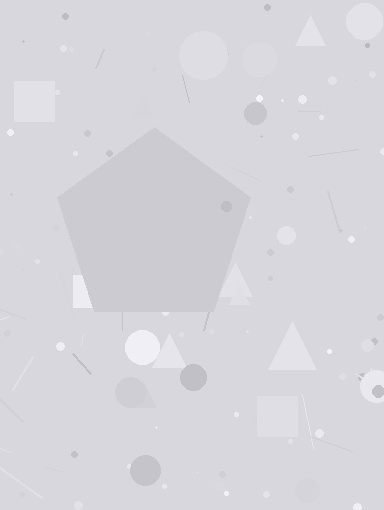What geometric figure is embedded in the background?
A pentagon is embedded in the background.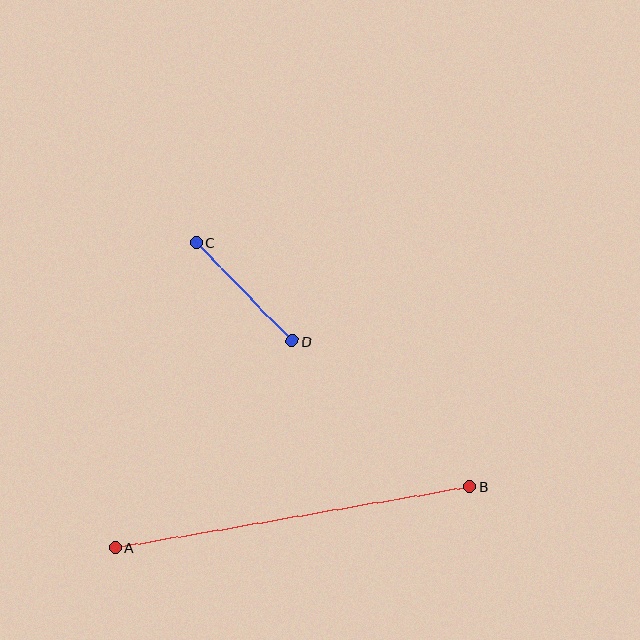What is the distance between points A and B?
The distance is approximately 360 pixels.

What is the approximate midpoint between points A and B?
The midpoint is at approximately (293, 517) pixels.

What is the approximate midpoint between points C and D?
The midpoint is at approximately (244, 292) pixels.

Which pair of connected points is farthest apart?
Points A and B are farthest apart.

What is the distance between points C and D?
The distance is approximately 138 pixels.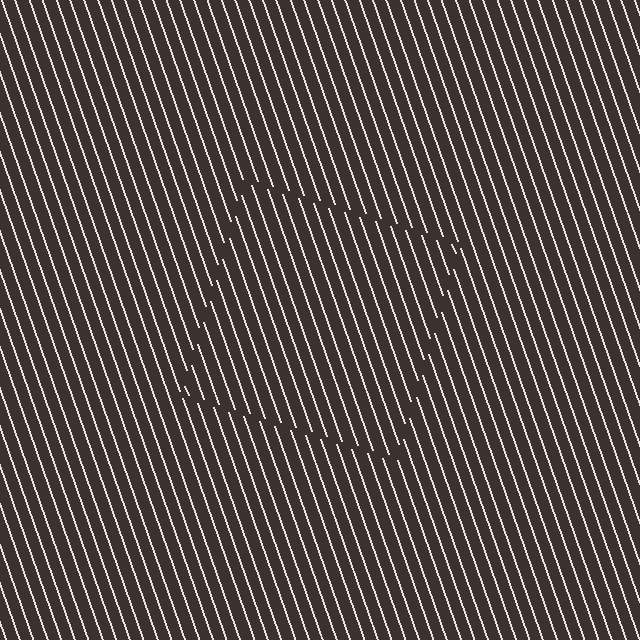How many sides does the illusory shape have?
4 sides — the line-ends trace a square.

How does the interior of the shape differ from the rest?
The interior of the shape contains the same grating, shifted by half a period — the contour is defined by the phase discontinuity where line-ends from the inner and outer gratings abut.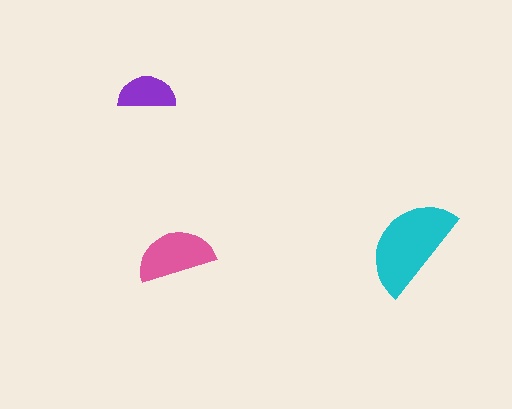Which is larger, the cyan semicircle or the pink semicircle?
The cyan one.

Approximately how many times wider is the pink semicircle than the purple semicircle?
About 1.5 times wider.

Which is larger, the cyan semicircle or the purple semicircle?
The cyan one.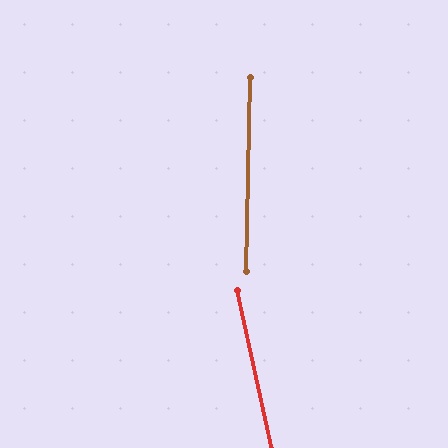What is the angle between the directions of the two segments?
Approximately 14 degrees.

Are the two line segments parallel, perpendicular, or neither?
Neither parallel nor perpendicular — they differ by about 14°.